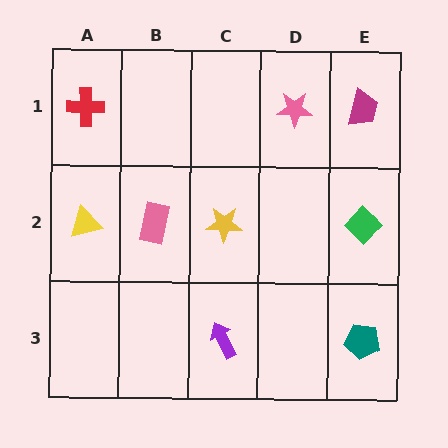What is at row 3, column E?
A teal pentagon.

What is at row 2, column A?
A yellow triangle.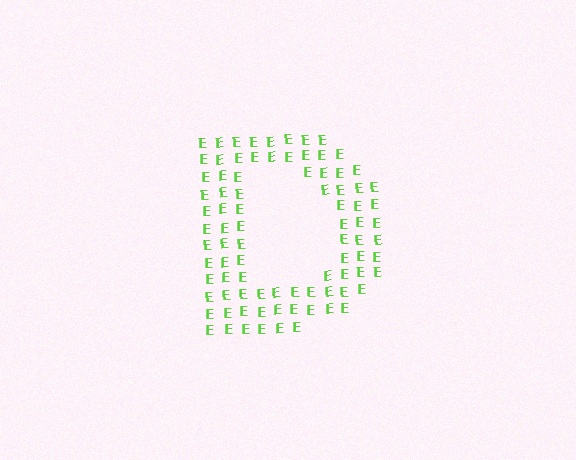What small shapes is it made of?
It is made of small letter E's.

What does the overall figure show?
The overall figure shows the letter D.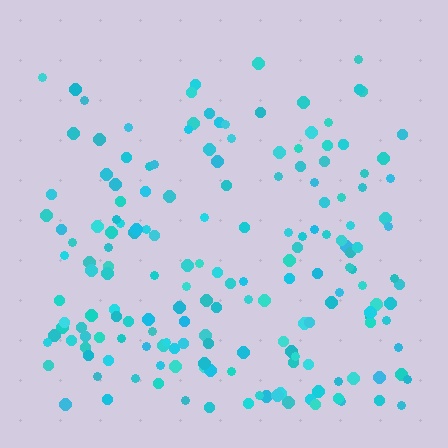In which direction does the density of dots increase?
From top to bottom, with the bottom side densest.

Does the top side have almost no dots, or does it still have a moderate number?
Still a moderate number, just noticeably fewer than the bottom.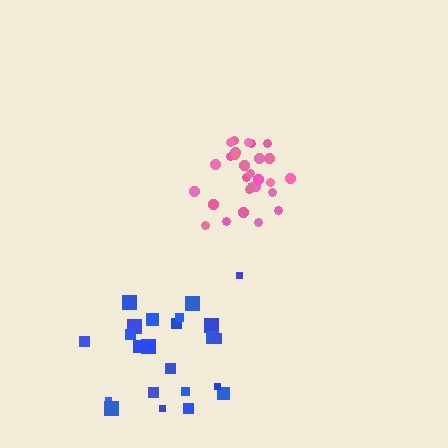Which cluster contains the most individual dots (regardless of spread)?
Pink (28).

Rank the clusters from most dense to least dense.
pink, blue.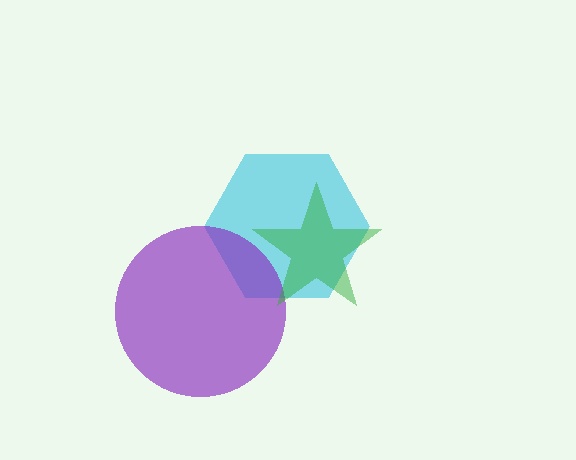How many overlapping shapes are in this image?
There are 3 overlapping shapes in the image.